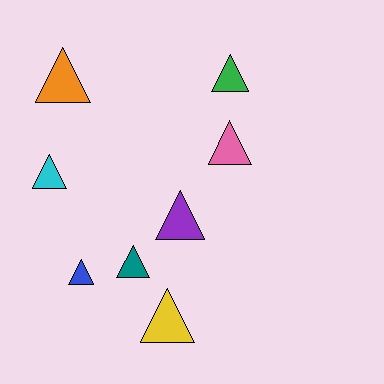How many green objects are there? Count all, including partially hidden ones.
There is 1 green object.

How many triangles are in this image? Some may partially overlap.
There are 8 triangles.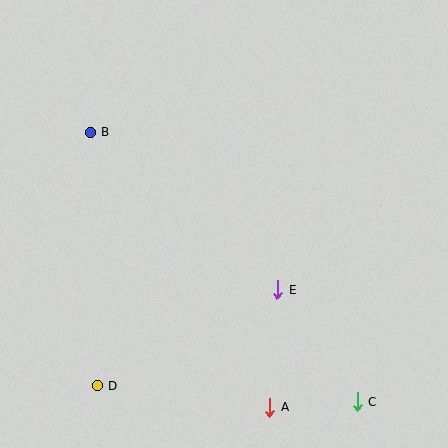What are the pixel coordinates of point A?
Point A is at (269, 408).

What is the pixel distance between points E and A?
The distance between E and A is 118 pixels.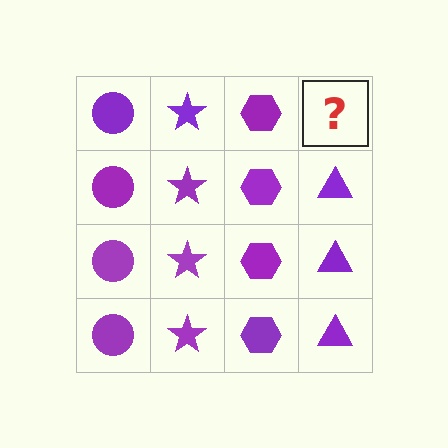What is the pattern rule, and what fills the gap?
The rule is that each column has a consistent shape. The gap should be filled with a purple triangle.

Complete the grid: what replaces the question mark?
The question mark should be replaced with a purple triangle.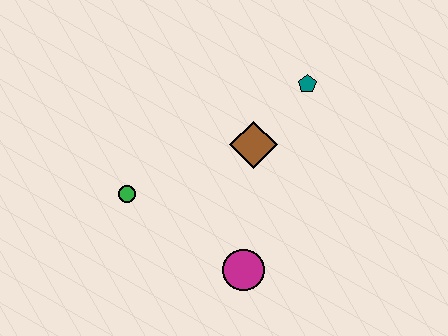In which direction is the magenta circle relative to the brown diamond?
The magenta circle is below the brown diamond.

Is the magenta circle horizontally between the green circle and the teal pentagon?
Yes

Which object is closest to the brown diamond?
The teal pentagon is closest to the brown diamond.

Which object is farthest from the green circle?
The teal pentagon is farthest from the green circle.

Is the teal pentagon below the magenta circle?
No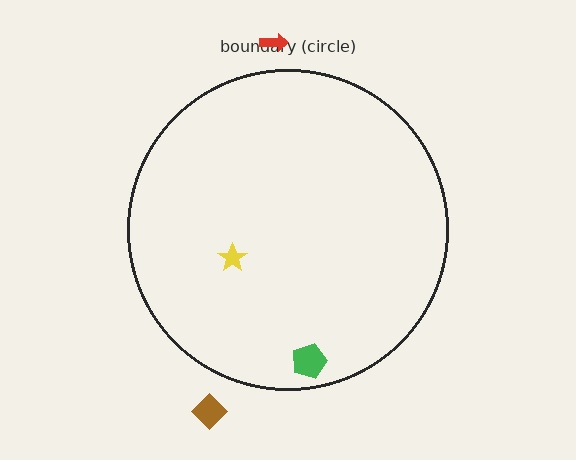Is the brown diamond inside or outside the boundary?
Outside.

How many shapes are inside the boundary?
2 inside, 2 outside.